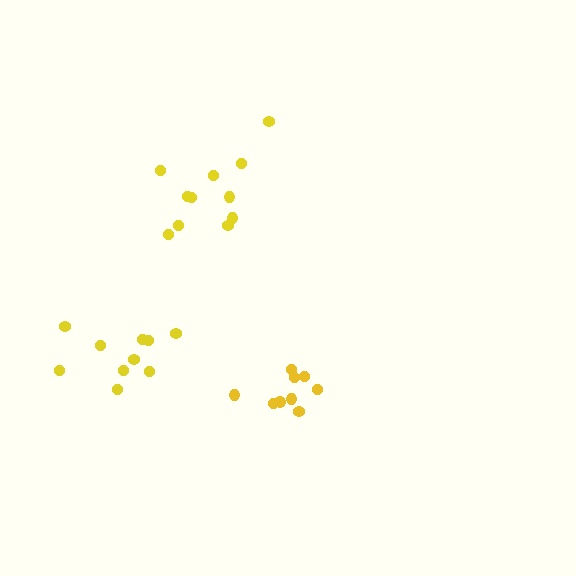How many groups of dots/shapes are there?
There are 3 groups.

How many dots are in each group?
Group 1: 10 dots, Group 2: 11 dots, Group 3: 9 dots (30 total).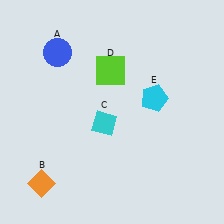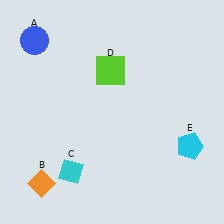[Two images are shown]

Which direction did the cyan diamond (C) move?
The cyan diamond (C) moved down.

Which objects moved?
The objects that moved are: the blue circle (A), the cyan diamond (C), the cyan pentagon (E).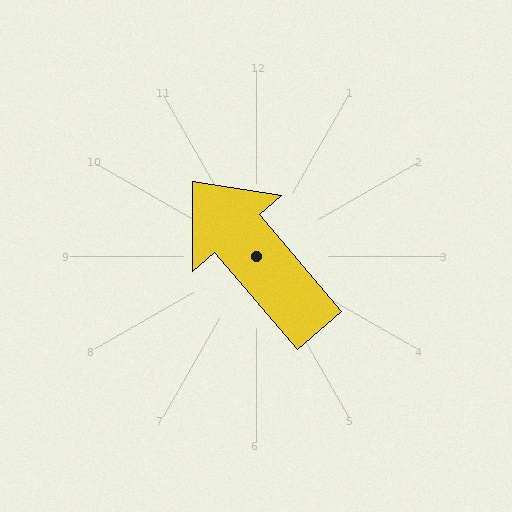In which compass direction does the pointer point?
Northwest.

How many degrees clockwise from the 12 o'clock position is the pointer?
Approximately 319 degrees.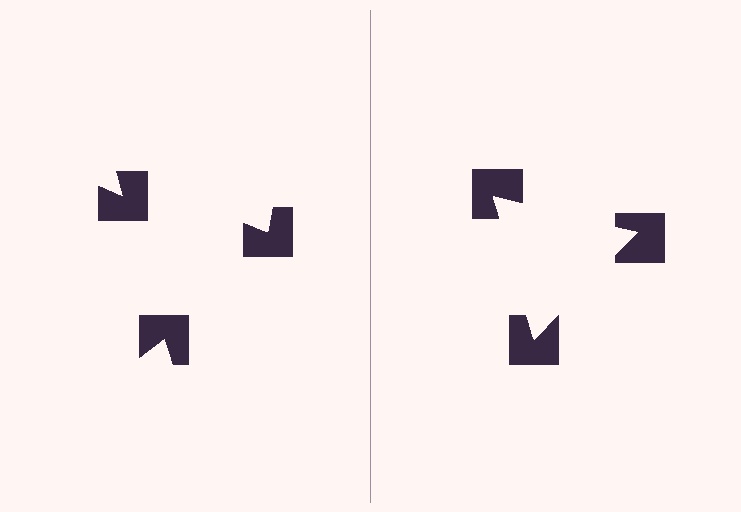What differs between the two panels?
The notched squares are positioned identically on both sides; only the wedge orientations differ. On the right they align to a triangle; on the left they are misaligned.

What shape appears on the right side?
An illusory triangle.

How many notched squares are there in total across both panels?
6 — 3 on each side.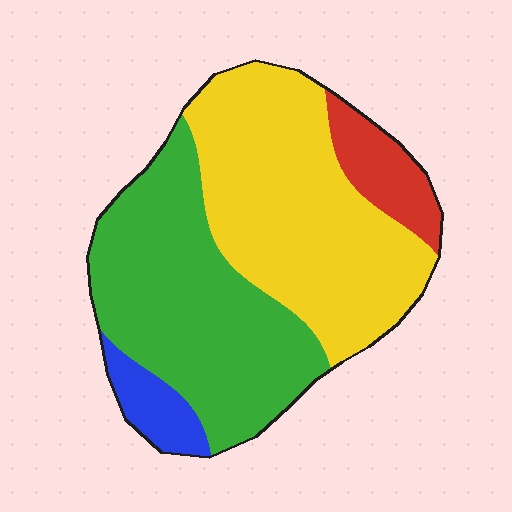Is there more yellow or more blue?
Yellow.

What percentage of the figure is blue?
Blue takes up less than a sixth of the figure.